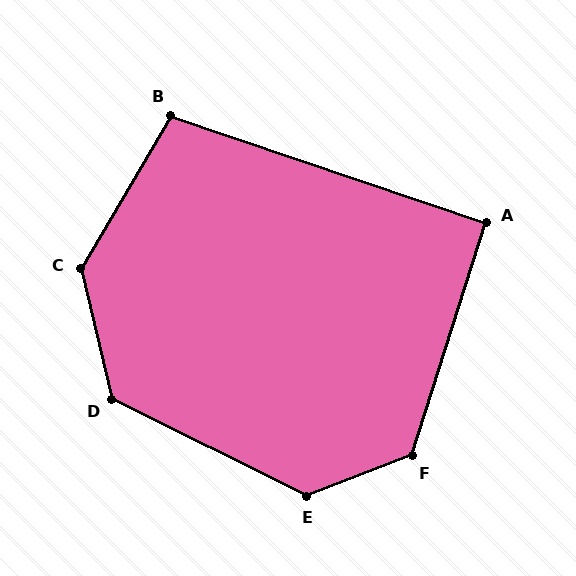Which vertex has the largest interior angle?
C, at approximately 136 degrees.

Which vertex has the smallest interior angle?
A, at approximately 91 degrees.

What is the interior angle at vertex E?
Approximately 133 degrees (obtuse).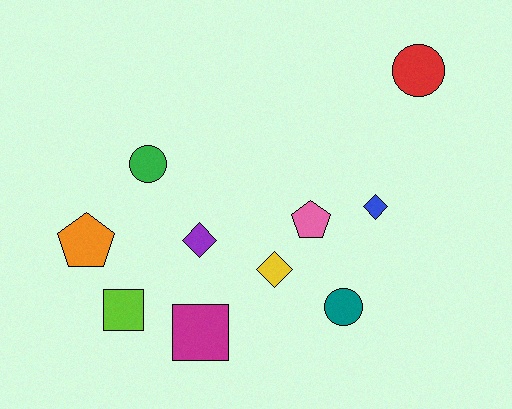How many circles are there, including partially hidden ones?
There are 3 circles.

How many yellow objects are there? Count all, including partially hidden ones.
There is 1 yellow object.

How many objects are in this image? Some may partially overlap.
There are 10 objects.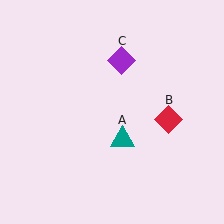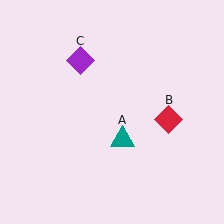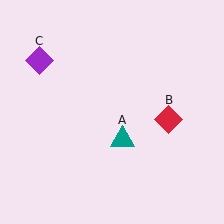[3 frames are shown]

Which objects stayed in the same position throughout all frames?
Teal triangle (object A) and red diamond (object B) remained stationary.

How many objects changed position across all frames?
1 object changed position: purple diamond (object C).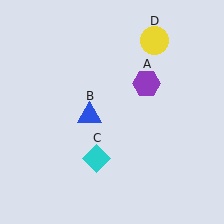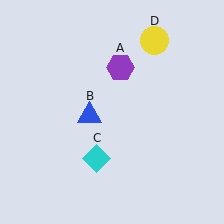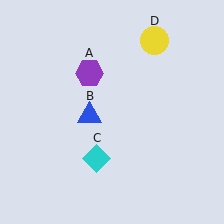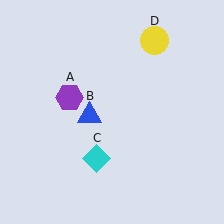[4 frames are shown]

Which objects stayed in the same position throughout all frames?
Blue triangle (object B) and cyan diamond (object C) and yellow circle (object D) remained stationary.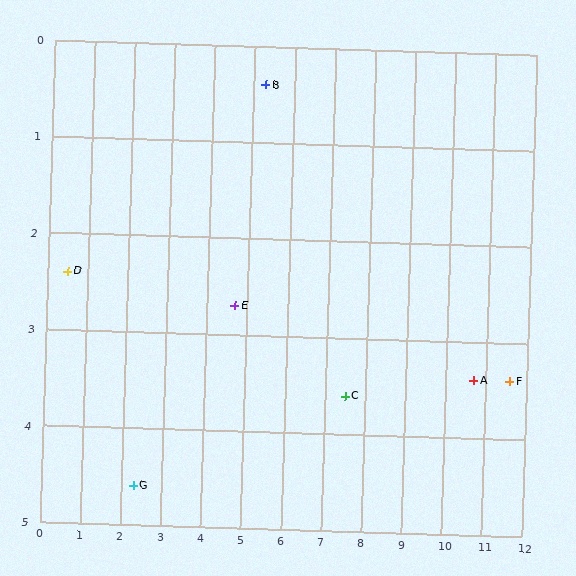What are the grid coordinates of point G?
Point G is at approximately (2.3, 4.6).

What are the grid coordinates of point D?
Point D is at approximately (0.5, 2.4).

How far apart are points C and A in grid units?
Points C and A are about 3.2 grid units apart.